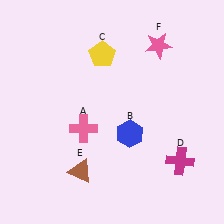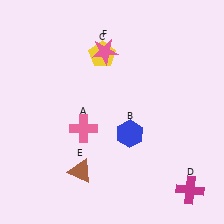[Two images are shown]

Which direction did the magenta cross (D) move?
The magenta cross (D) moved down.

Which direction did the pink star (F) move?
The pink star (F) moved left.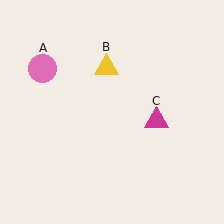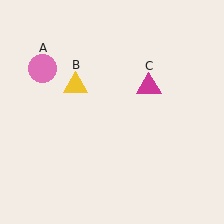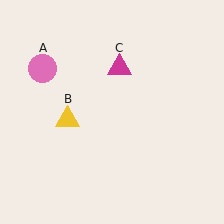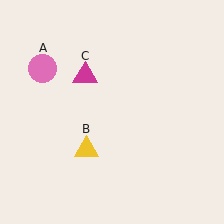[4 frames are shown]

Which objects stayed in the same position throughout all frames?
Pink circle (object A) remained stationary.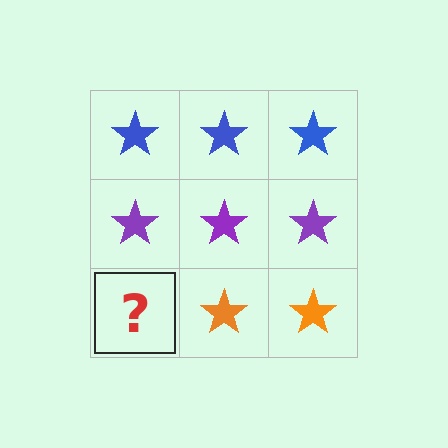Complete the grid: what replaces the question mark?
The question mark should be replaced with an orange star.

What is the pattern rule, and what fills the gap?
The rule is that each row has a consistent color. The gap should be filled with an orange star.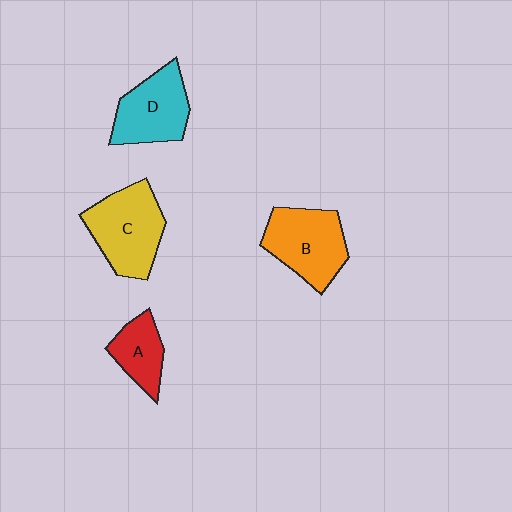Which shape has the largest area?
Shape C (yellow).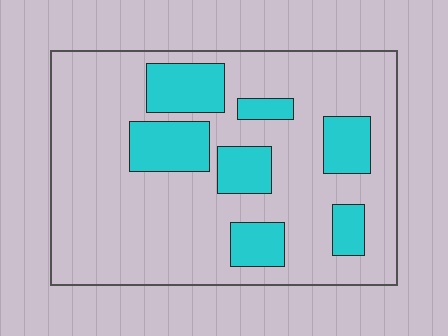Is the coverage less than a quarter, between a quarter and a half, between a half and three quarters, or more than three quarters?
Less than a quarter.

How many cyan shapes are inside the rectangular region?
7.